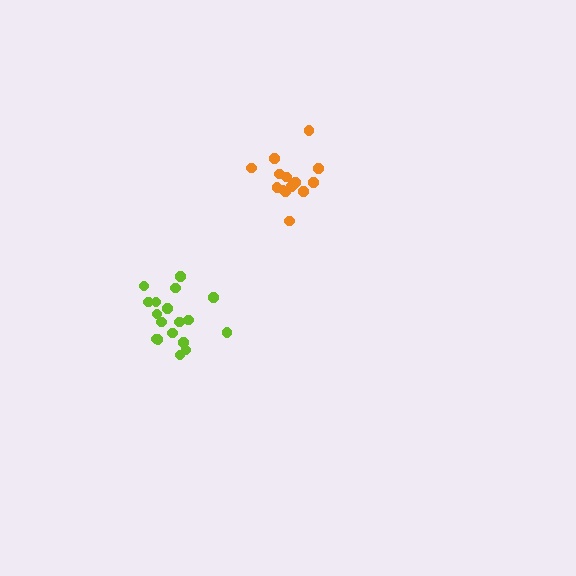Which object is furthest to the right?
The orange cluster is rightmost.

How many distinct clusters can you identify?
There are 2 distinct clusters.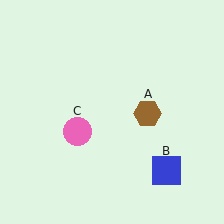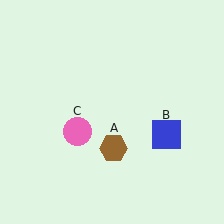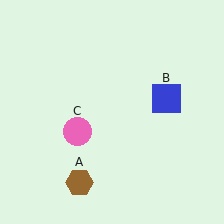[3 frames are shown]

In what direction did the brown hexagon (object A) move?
The brown hexagon (object A) moved down and to the left.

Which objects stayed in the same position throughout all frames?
Pink circle (object C) remained stationary.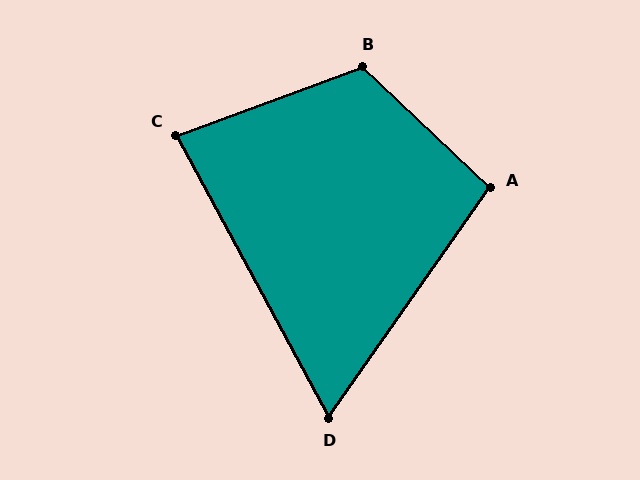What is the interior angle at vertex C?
Approximately 82 degrees (acute).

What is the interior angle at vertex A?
Approximately 98 degrees (obtuse).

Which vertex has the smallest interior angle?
D, at approximately 63 degrees.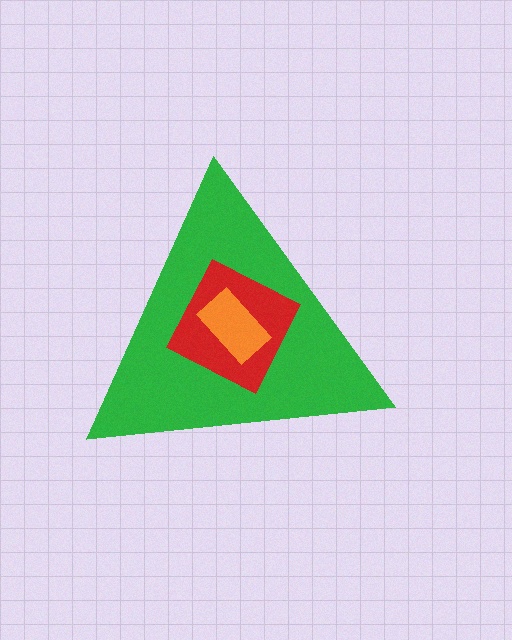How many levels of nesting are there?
3.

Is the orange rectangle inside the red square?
Yes.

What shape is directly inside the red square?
The orange rectangle.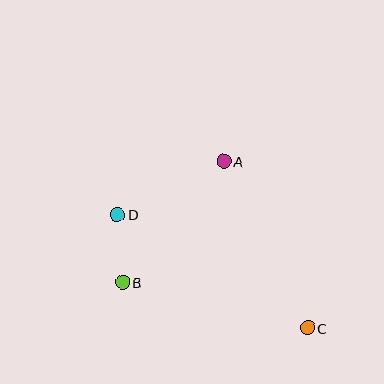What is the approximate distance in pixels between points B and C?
The distance between B and C is approximately 191 pixels.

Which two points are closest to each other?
Points B and D are closest to each other.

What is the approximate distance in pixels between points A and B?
The distance between A and B is approximately 158 pixels.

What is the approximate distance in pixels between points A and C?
The distance between A and C is approximately 186 pixels.